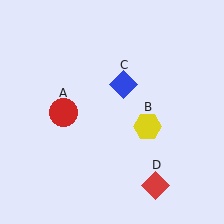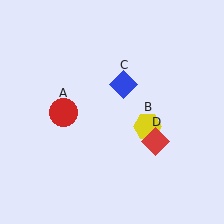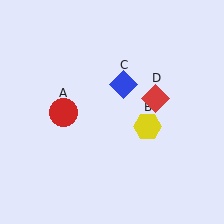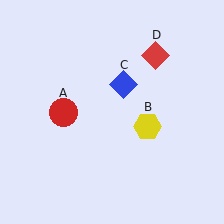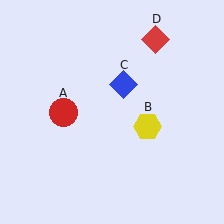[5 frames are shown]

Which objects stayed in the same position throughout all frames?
Red circle (object A) and yellow hexagon (object B) and blue diamond (object C) remained stationary.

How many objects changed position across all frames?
1 object changed position: red diamond (object D).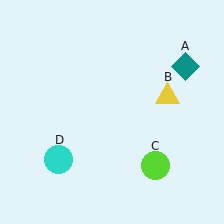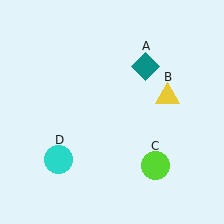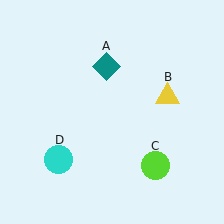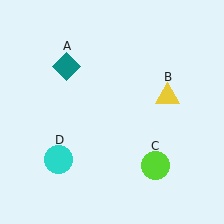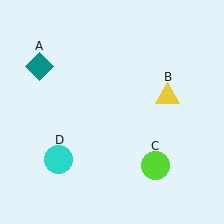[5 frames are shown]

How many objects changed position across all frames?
1 object changed position: teal diamond (object A).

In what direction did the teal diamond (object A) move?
The teal diamond (object A) moved left.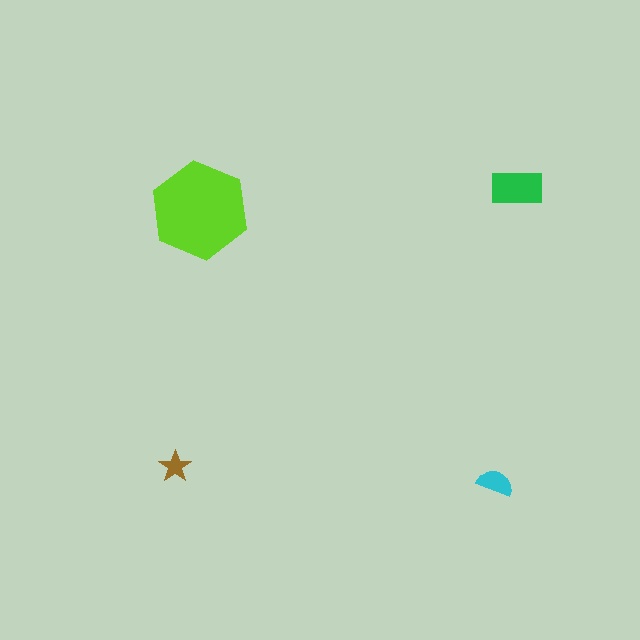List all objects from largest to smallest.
The lime hexagon, the green rectangle, the cyan semicircle, the brown star.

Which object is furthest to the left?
The brown star is leftmost.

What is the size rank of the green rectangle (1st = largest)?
2nd.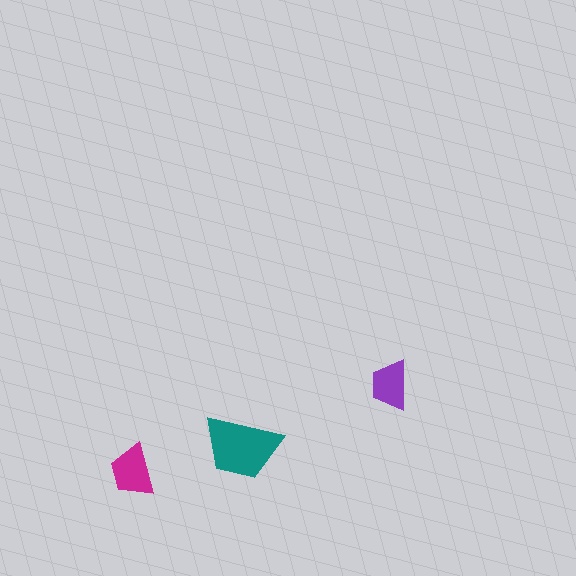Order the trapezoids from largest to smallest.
the teal one, the magenta one, the purple one.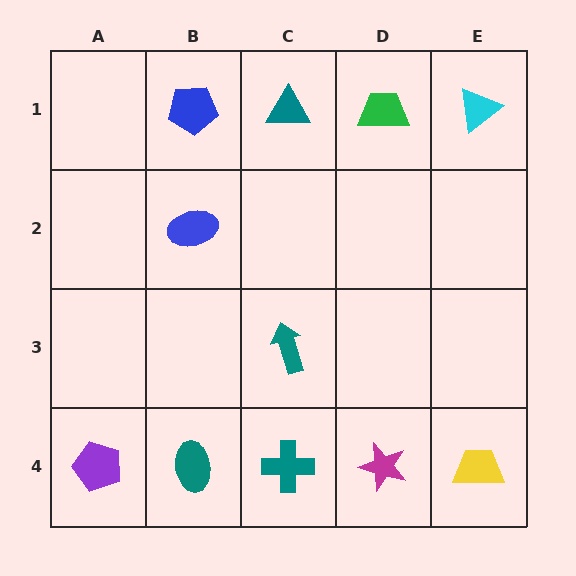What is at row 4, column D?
A magenta star.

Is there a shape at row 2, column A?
No, that cell is empty.